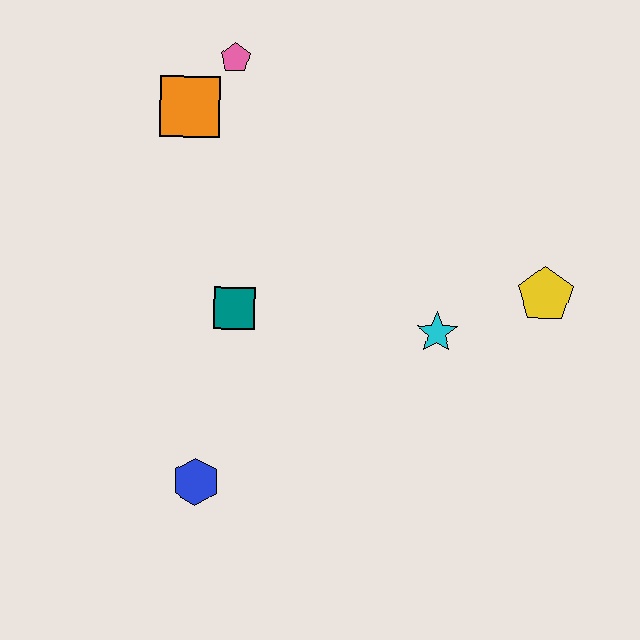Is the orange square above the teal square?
Yes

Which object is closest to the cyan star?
The yellow pentagon is closest to the cyan star.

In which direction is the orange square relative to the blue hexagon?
The orange square is above the blue hexagon.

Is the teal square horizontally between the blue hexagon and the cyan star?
Yes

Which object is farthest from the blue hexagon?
The pink pentagon is farthest from the blue hexagon.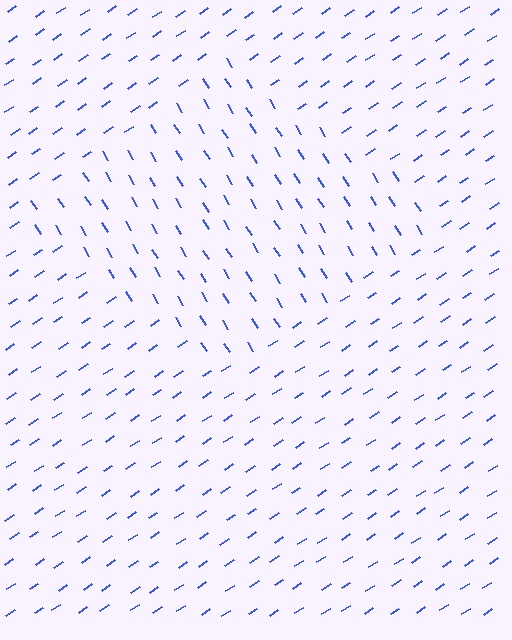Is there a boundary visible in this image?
Yes, there is a texture boundary formed by a change in line orientation.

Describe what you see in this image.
The image is filled with small blue line segments. A diamond region in the image has lines oriented differently from the surrounding lines, creating a visible texture boundary.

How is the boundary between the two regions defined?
The boundary is defined purely by a change in line orientation (approximately 89 degrees difference). All lines are the same color and thickness.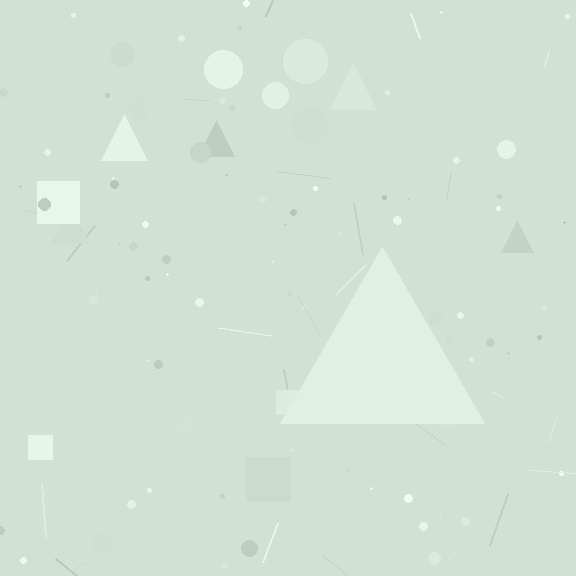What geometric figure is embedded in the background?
A triangle is embedded in the background.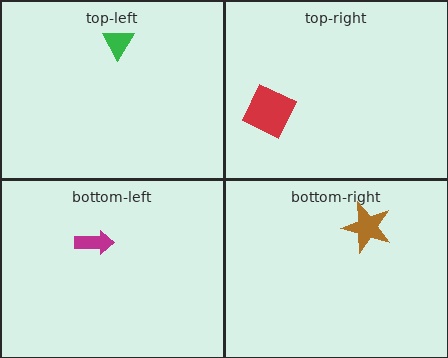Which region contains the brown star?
The bottom-right region.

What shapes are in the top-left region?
The green triangle.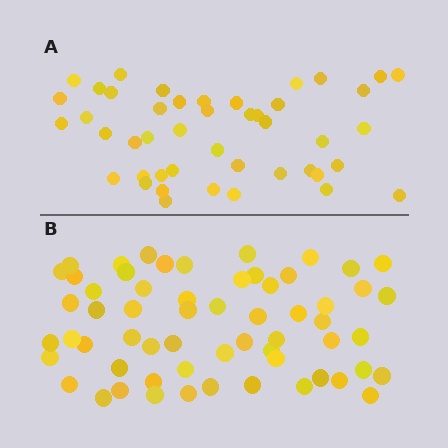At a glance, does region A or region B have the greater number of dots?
Region B (the bottom region) has more dots.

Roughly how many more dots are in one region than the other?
Region B has approximately 15 more dots than region A.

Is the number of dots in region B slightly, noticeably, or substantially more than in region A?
Region B has noticeably more, but not dramatically so. The ratio is roughly 1.3 to 1.